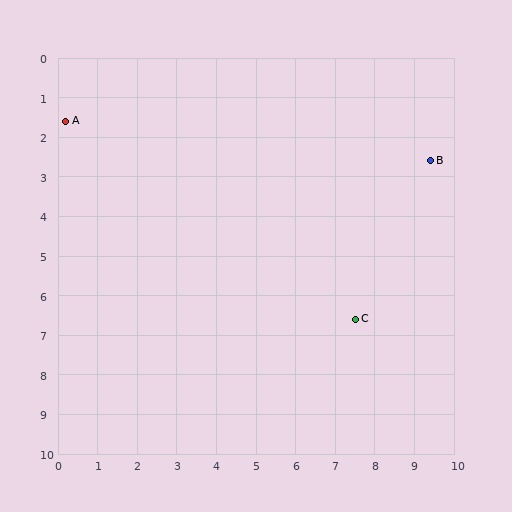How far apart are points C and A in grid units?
Points C and A are about 8.8 grid units apart.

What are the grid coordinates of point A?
Point A is at approximately (0.2, 1.6).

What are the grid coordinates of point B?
Point B is at approximately (9.4, 2.6).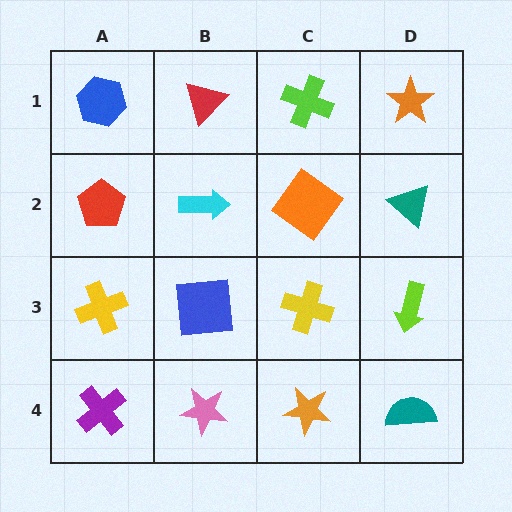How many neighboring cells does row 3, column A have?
3.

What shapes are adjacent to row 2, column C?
A lime cross (row 1, column C), a yellow cross (row 3, column C), a cyan arrow (row 2, column B), a teal triangle (row 2, column D).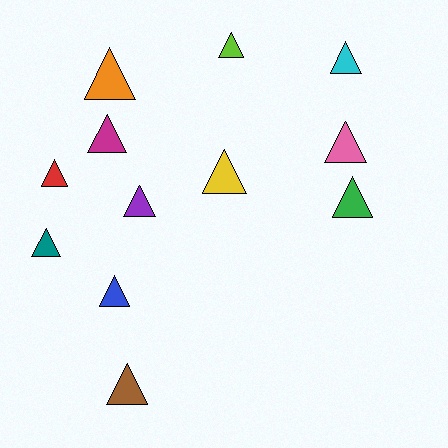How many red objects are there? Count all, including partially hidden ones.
There is 1 red object.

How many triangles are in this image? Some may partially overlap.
There are 12 triangles.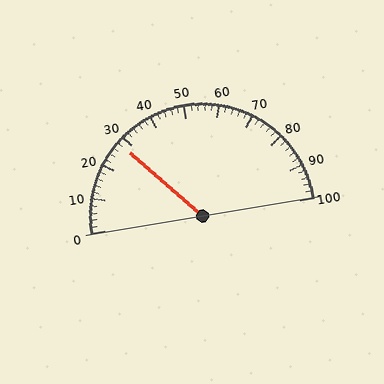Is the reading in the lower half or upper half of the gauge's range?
The reading is in the lower half of the range (0 to 100).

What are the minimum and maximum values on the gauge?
The gauge ranges from 0 to 100.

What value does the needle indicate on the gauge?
The needle indicates approximately 28.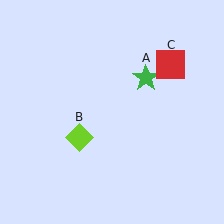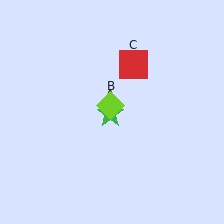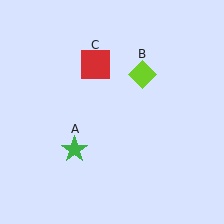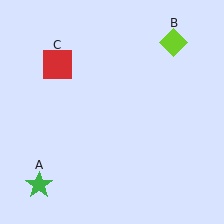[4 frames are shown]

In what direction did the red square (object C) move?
The red square (object C) moved left.